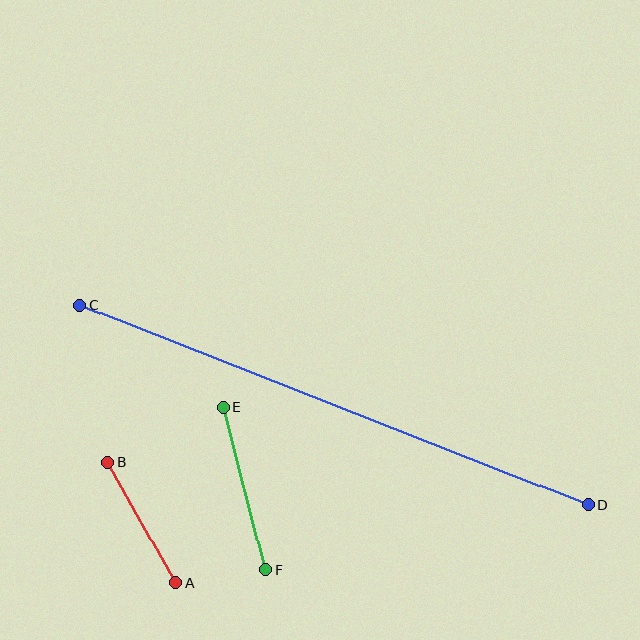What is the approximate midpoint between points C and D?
The midpoint is at approximately (334, 405) pixels.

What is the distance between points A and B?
The distance is approximately 138 pixels.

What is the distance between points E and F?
The distance is approximately 168 pixels.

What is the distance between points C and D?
The distance is approximately 547 pixels.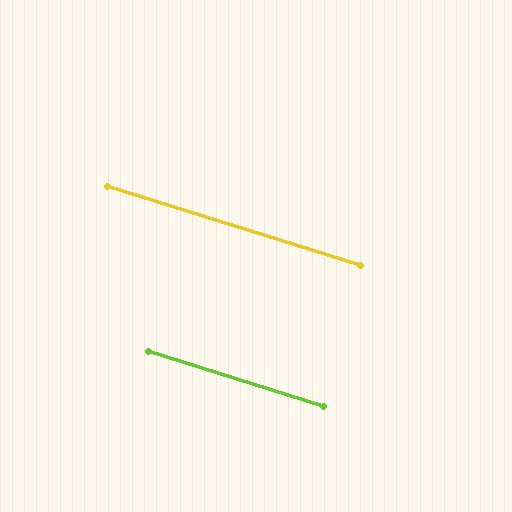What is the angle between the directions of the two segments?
Approximately 0 degrees.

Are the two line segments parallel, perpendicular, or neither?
Parallel — their directions differ by only 0.2°.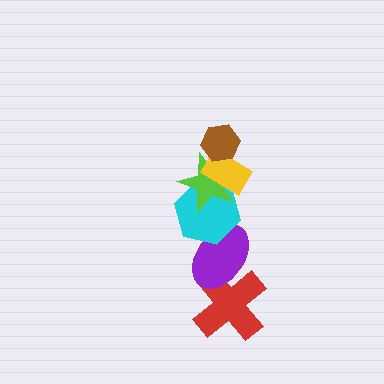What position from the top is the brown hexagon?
The brown hexagon is 1st from the top.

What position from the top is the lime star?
The lime star is 3rd from the top.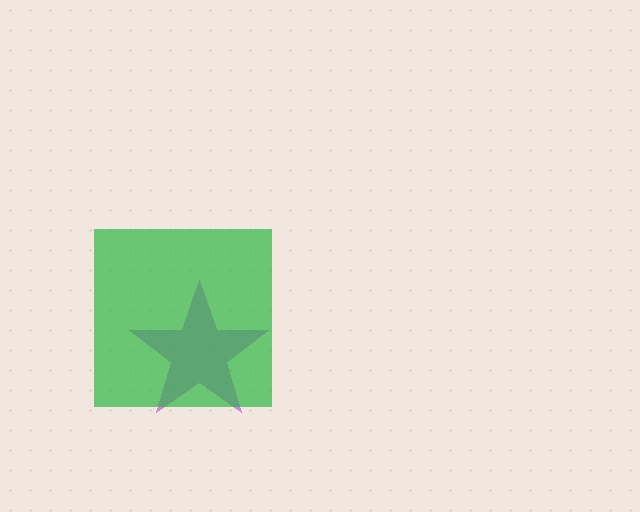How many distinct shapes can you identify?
There are 2 distinct shapes: a purple star, a green square.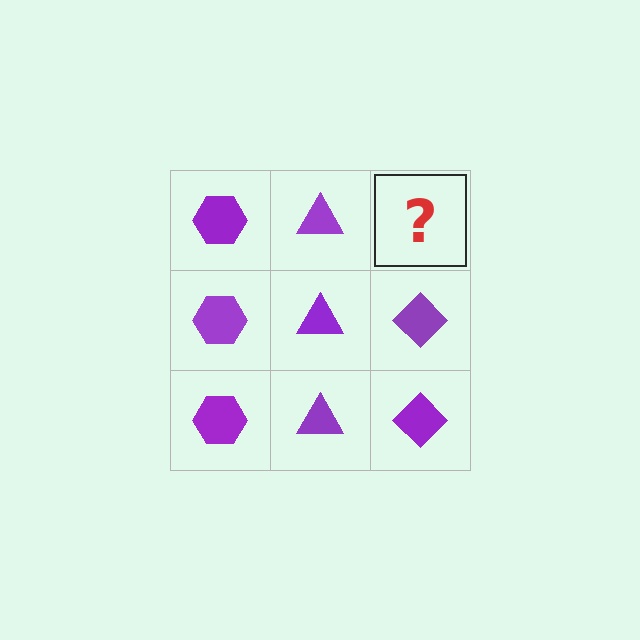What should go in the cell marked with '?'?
The missing cell should contain a purple diamond.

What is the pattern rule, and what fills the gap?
The rule is that each column has a consistent shape. The gap should be filled with a purple diamond.